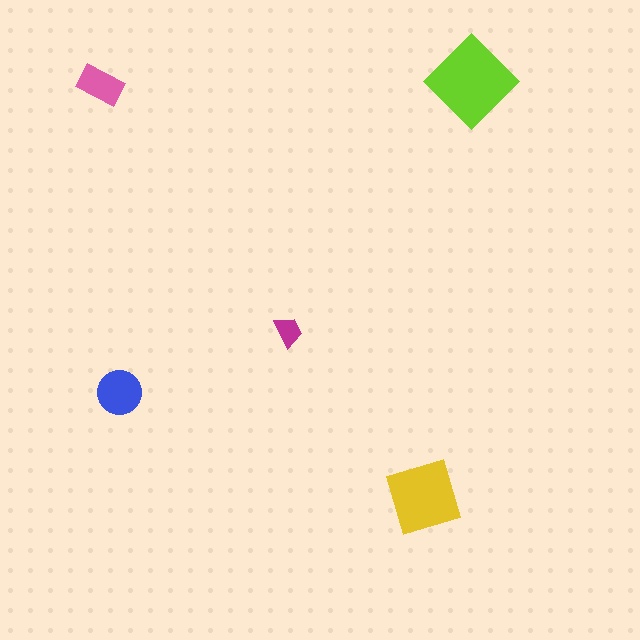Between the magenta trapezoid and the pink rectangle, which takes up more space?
The pink rectangle.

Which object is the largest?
The lime diamond.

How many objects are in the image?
There are 5 objects in the image.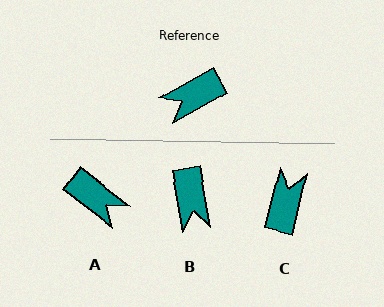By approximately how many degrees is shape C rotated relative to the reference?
Approximately 133 degrees clockwise.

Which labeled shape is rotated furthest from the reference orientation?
C, about 133 degrees away.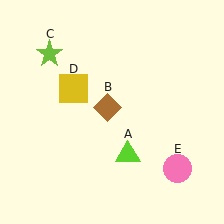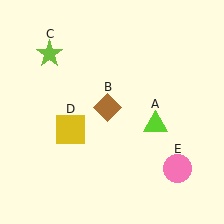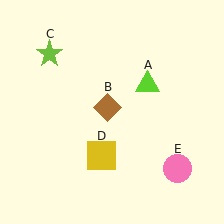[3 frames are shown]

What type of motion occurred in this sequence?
The lime triangle (object A), yellow square (object D) rotated counterclockwise around the center of the scene.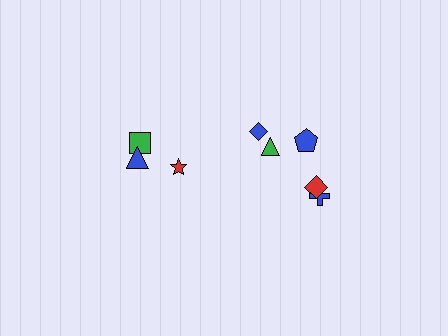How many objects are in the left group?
There are 3 objects.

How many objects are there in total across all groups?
There are 8 objects.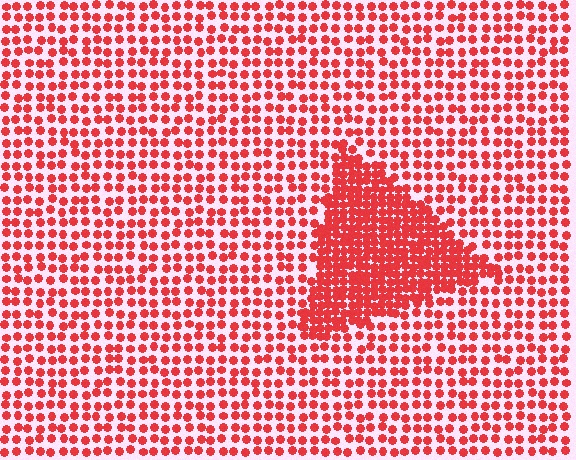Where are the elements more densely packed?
The elements are more densely packed inside the triangle boundary.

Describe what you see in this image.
The image contains small red elements arranged at two different densities. A triangle-shaped region is visible where the elements are more densely packed than the surrounding area.